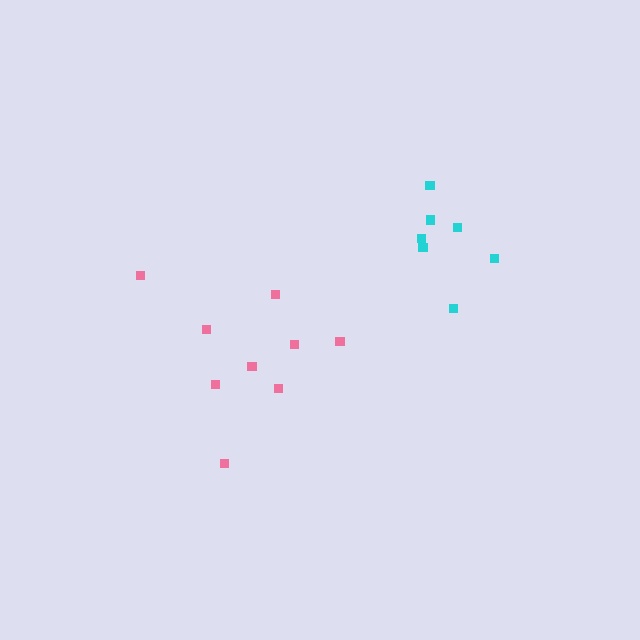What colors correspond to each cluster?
The clusters are colored: cyan, pink.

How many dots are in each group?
Group 1: 7 dots, Group 2: 9 dots (16 total).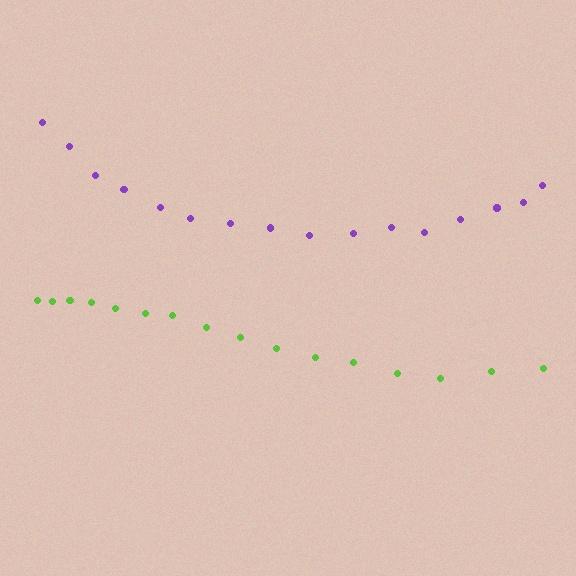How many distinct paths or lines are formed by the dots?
There are 2 distinct paths.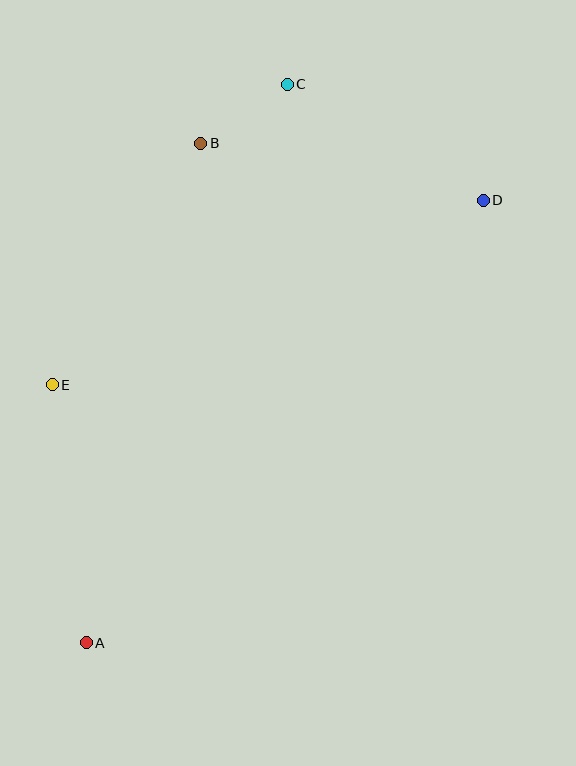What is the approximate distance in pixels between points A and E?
The distance between A and E is approximately 260 pixels.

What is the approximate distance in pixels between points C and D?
The distance between C and D is approximately 227 pixels.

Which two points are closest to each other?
Points B and C are closest to each other.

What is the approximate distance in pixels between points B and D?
The distance between B and D is approximately 288 pixels.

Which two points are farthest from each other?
Points A and D are farthest from each other.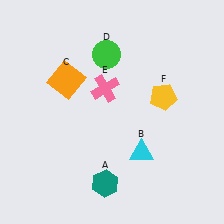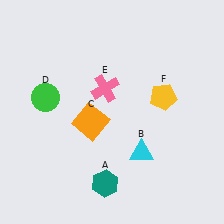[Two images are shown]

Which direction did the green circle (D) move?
The green circle (D) moved left.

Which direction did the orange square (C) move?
The orange square (C) moved down.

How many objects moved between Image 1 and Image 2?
2 objects moved between the two images.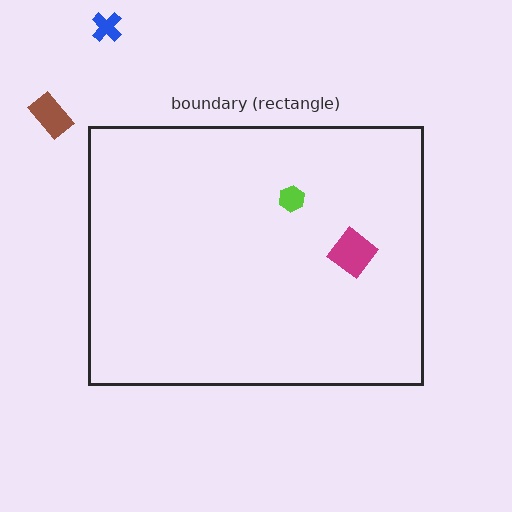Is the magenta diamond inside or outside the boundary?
Inside.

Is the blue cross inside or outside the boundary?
Outside.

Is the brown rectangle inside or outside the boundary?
Outside.